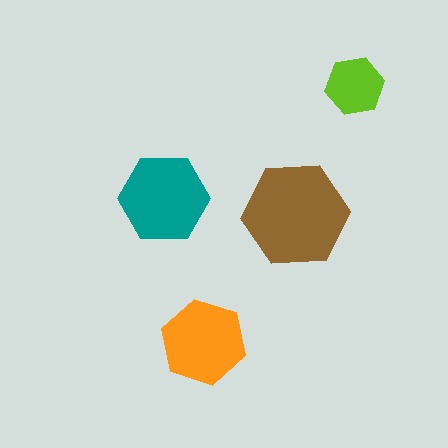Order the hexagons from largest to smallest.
the brown one, the teal one, the orange one, the lime one.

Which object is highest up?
The lime hexagon is topmost.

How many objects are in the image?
There are 4 objects in the image.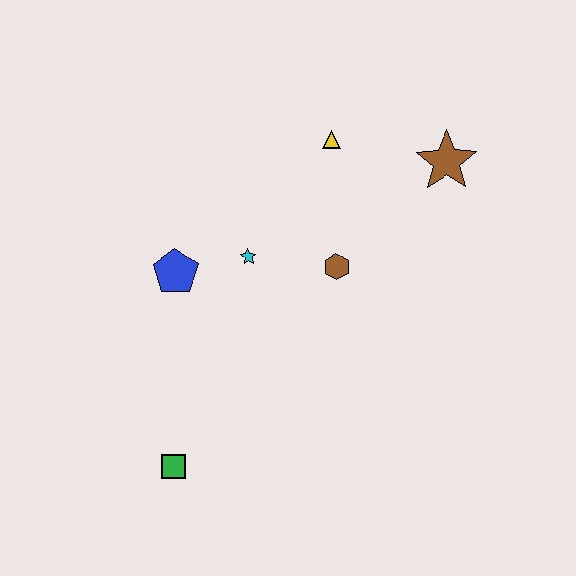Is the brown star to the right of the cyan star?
Yes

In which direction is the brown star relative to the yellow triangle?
The brown star is to the right of the yellow triangle.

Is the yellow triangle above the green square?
Yes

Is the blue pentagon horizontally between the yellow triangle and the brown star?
No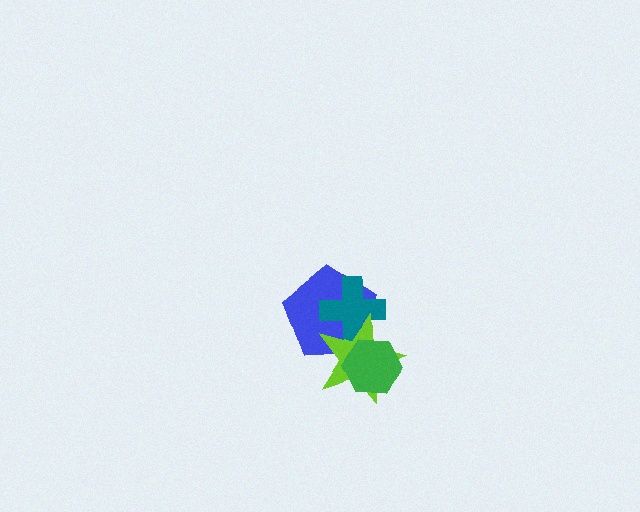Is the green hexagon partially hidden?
No, no other shape covers it.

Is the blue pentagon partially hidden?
Yes, it is partially covered by another shape.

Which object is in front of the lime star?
The green hexagon is in front of the lime star.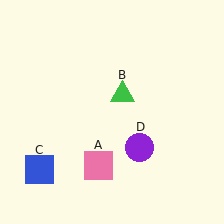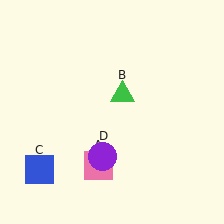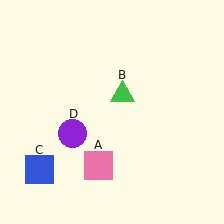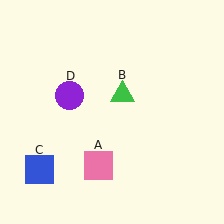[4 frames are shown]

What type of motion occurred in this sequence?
The purple circle (object D) rotated clockwise around the center of the scene.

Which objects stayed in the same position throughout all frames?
Pink square (object A) and green triangle (object B) and blue square (object C) remained stationary.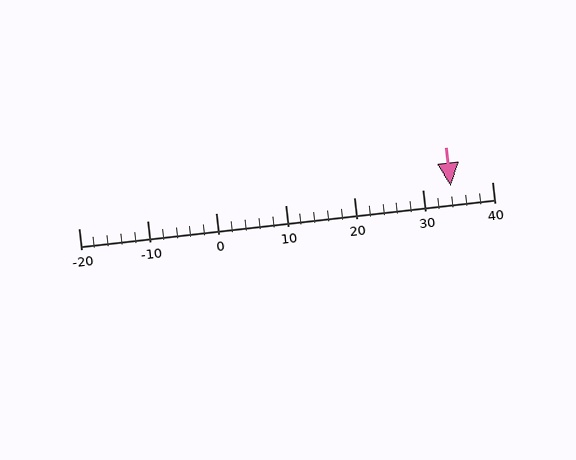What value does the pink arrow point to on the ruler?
The pink arrow points to approximately 34.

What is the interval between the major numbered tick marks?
The major tick marks are spaced 10 units apart.